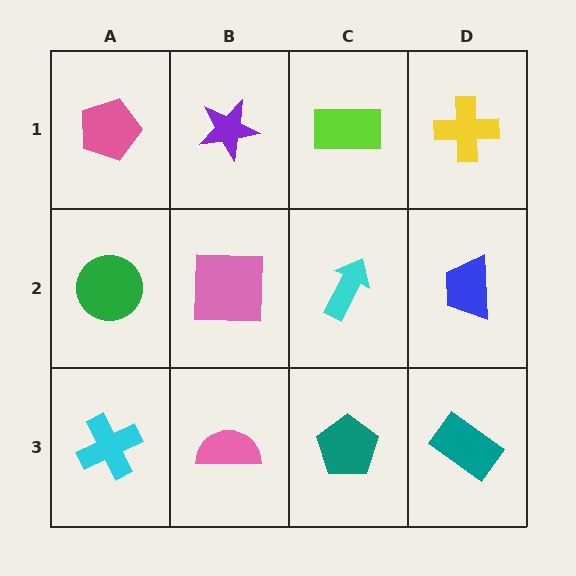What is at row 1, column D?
A yellow cross.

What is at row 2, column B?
A pink square.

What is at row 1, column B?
A purple star.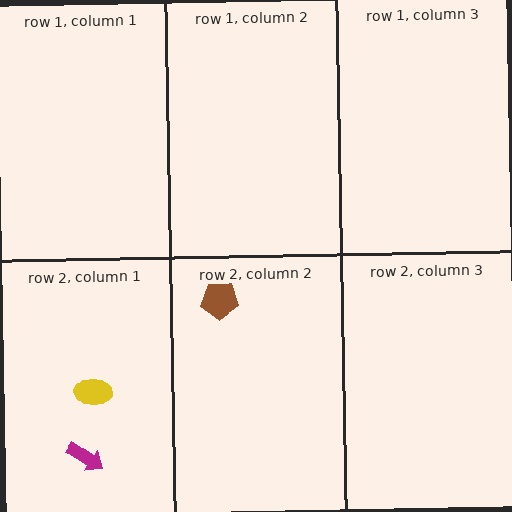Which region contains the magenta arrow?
The row 2, column 1 region.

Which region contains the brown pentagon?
The row 2, column 2 region.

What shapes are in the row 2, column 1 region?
The yellow ellipse, the magenta arrow.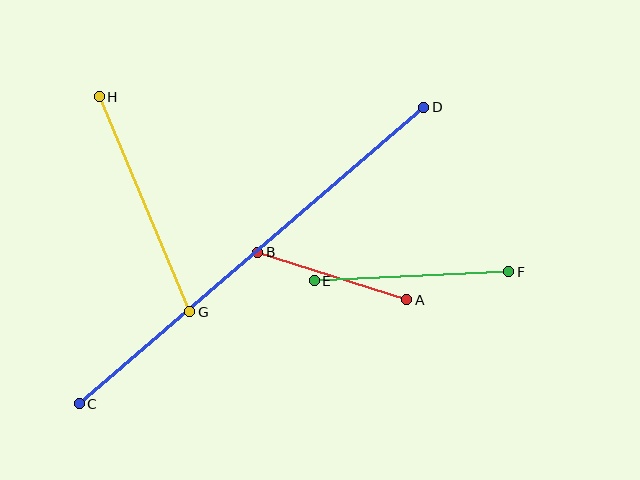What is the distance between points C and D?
The distance is approximately 455 pixels.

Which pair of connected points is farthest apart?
Points C and D are farthest apart.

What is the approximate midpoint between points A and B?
The midpoint is at approximately (332, 276) pixels.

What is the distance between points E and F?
The distance is approximately 195 pixels.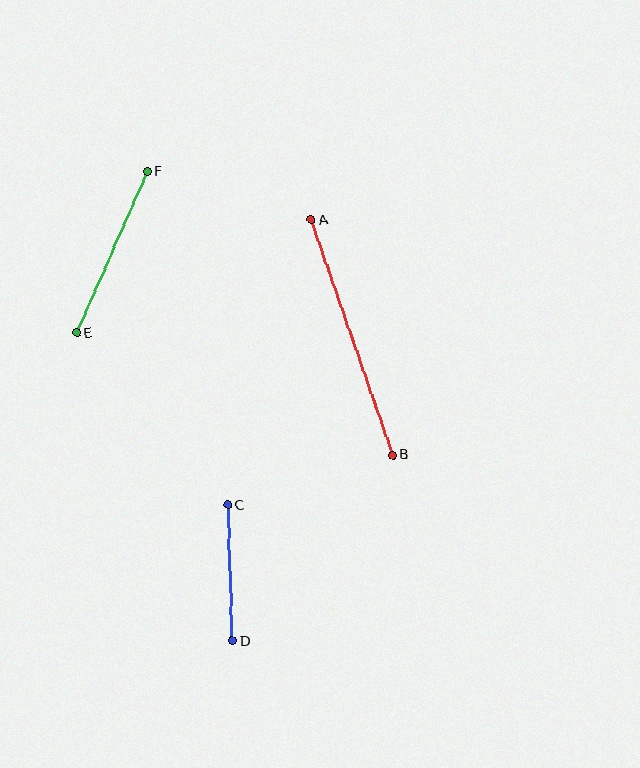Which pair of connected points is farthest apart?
Points A and B are farthest apart.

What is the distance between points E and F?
The distance is approximately 176 pixels.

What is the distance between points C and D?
The distance is approximately 136 pixels.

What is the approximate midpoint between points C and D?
The midpoint is at approximately (230, 573) pixels.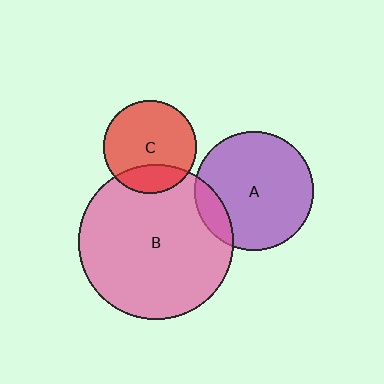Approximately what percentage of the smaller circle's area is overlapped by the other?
Approximately 15%.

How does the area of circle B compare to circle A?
Approximately 1.7 times.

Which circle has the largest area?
Circle B (pink).